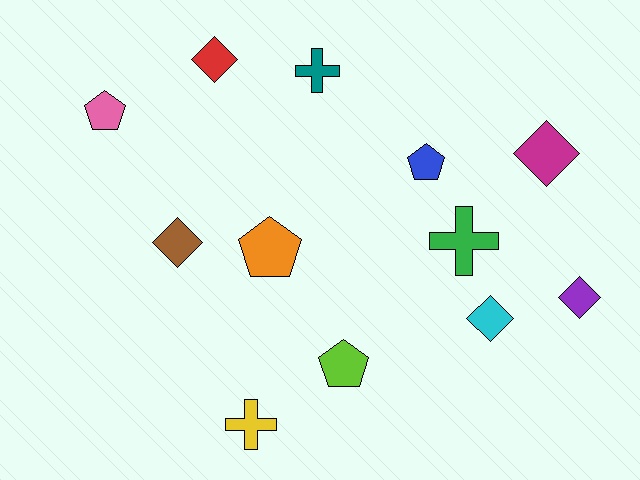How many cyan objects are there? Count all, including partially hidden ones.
There is 1 cyan object.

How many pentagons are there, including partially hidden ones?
There are 4 pentagons.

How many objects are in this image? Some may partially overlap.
There are 12 objects.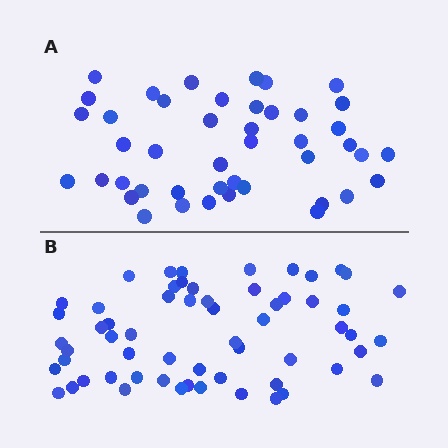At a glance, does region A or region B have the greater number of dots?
Region B (the bottom region) has more dots.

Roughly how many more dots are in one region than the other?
Region B has approximately 15 more dots than region A.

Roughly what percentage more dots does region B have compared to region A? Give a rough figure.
About 35% more.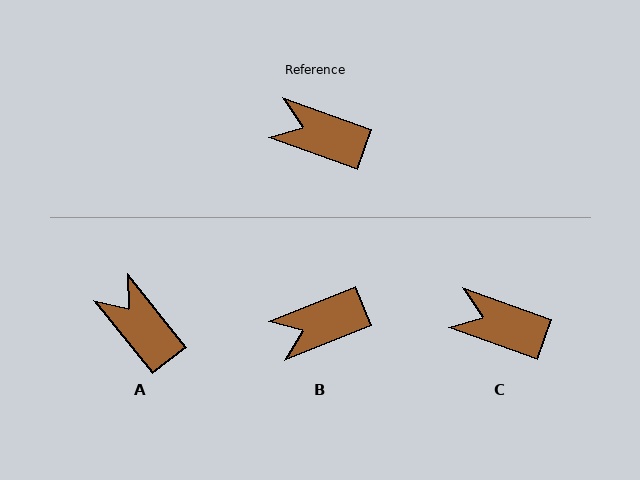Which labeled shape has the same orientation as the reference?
C.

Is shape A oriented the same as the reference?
No, it is off by about 31 degrees.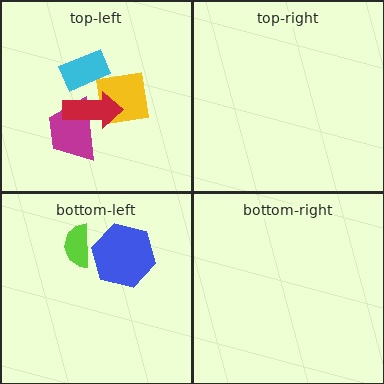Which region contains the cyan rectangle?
The top-left region.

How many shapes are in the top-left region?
4.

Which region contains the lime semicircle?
The bottom-left region.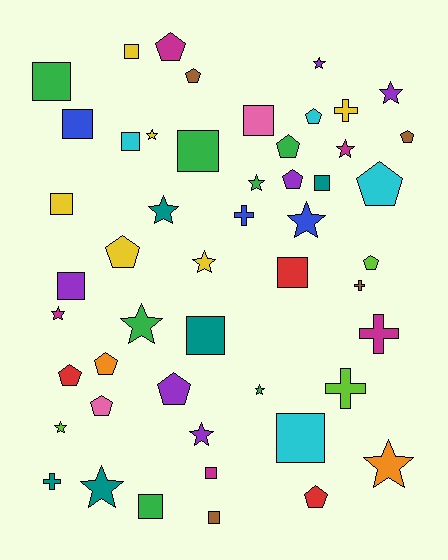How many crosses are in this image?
There are 6 crosses.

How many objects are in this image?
There are 50 objects.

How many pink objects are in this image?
There are 2 pink objects.